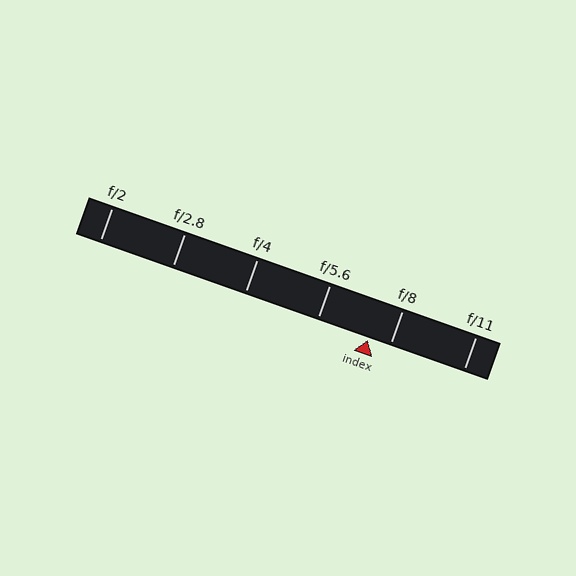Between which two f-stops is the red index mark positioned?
The index mark is between f/5.6 and f/8.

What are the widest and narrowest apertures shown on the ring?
The widest aperture shown is f/2 and the narrowest is f/11.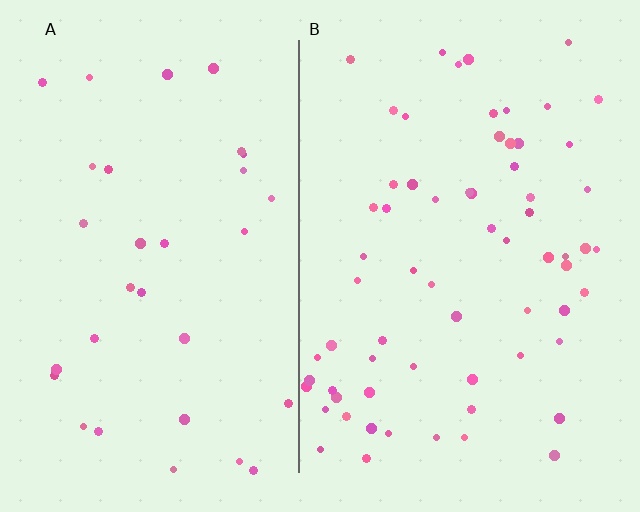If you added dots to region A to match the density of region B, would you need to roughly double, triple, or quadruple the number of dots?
Approximately double.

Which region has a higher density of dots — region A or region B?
B (the right).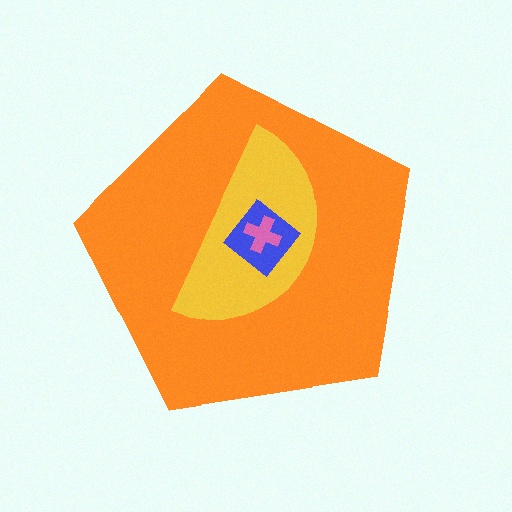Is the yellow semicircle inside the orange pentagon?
Yes.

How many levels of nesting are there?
4.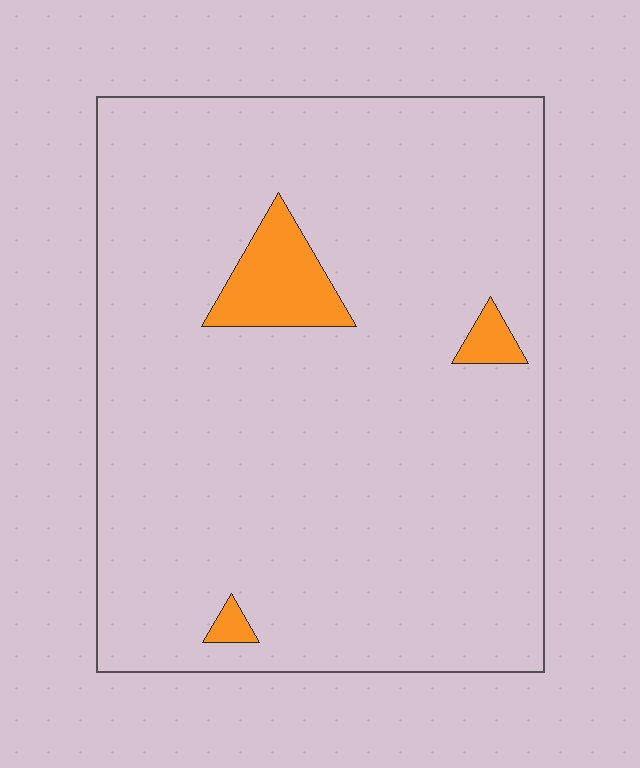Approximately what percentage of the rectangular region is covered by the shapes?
Approximately 5%.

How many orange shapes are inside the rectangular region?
3.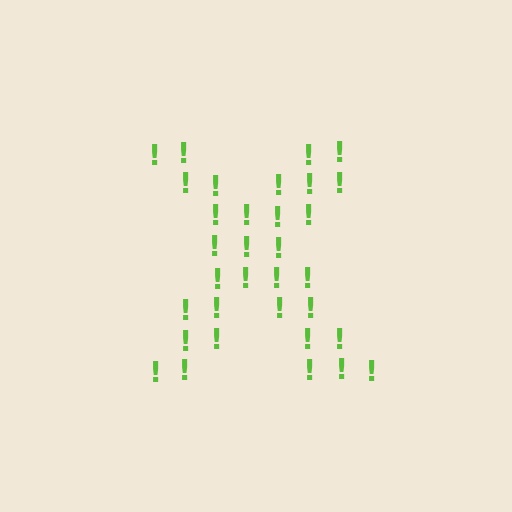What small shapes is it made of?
It is made of small exclamation marks.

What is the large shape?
The large shape is the letter X.